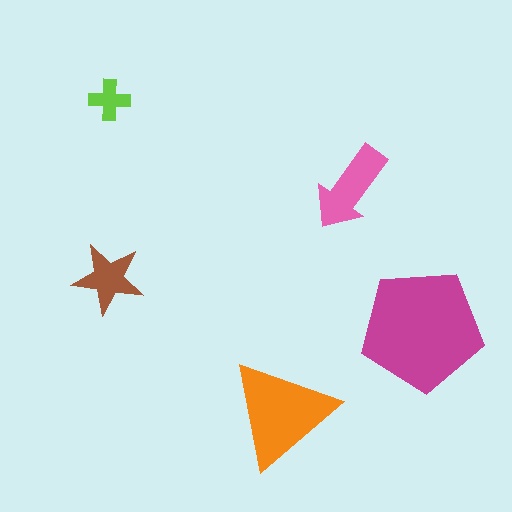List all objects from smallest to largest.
The lime cross, the brown star, the pink arrow, the orange triangle, the magenta pentagon.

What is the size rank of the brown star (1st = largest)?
4th.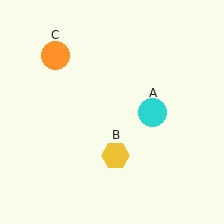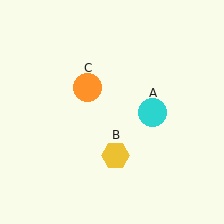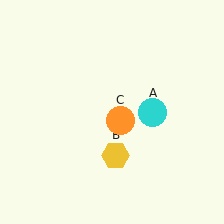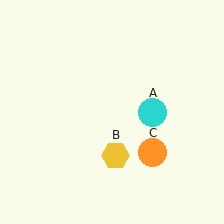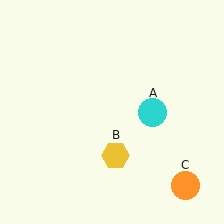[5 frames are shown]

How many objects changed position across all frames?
1 object changed position: orange circle (object C).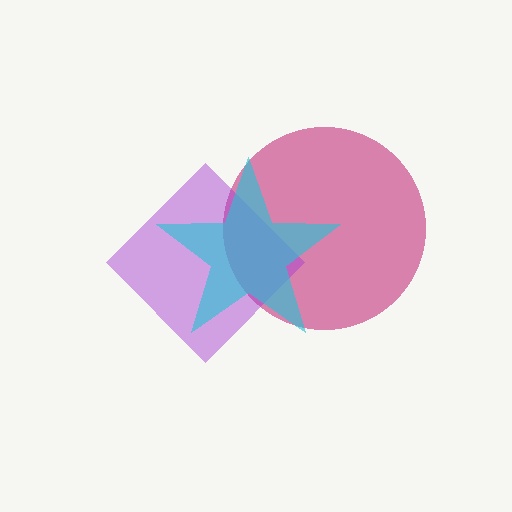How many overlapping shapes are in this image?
There are 3 overlapping shapes in the image.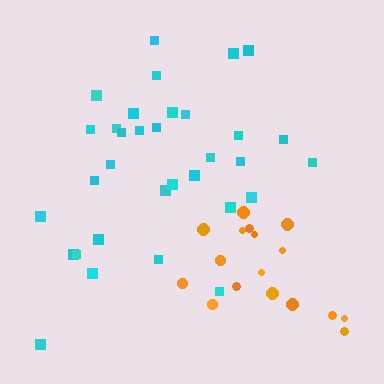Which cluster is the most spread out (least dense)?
Cyan.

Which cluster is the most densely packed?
Orange.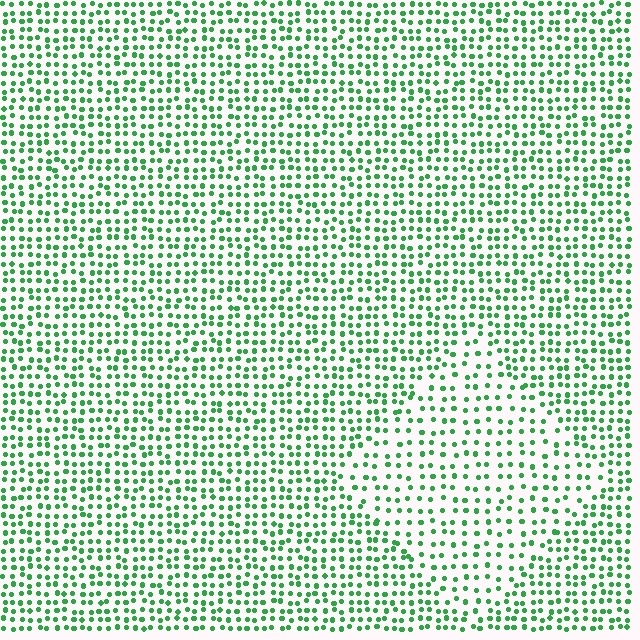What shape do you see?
I see a diamond.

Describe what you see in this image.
The image contains small green elements arranged at two different densities. A diamond-shaped region is visible where the elements are less densely packed than the surrounding area.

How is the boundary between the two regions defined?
The boundary is defined by a change in element density (approximately 1.7x ratio). All elements are the same color, size, and shape.